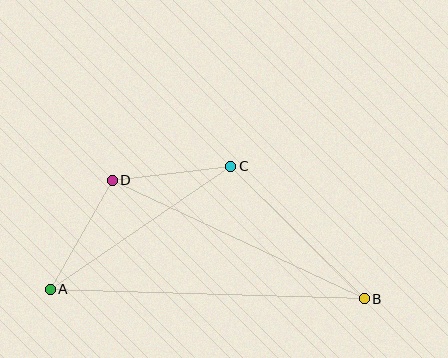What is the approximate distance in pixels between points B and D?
The distance between B and D is approximately 279 pixels.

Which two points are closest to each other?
Points C and D are closest to each other.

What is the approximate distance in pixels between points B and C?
The distance between B and C is approximately 188 pixels.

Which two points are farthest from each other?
Points A and B are farthest from each other.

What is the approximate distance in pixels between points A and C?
The distance between A and C is approximately 218 pixels.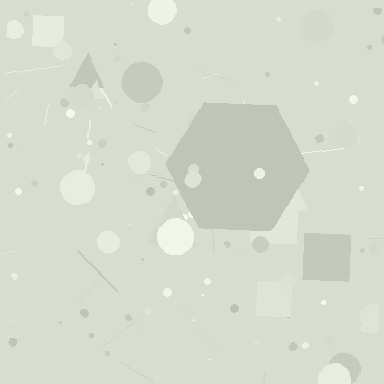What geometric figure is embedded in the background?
A hexagon is embedded in the background.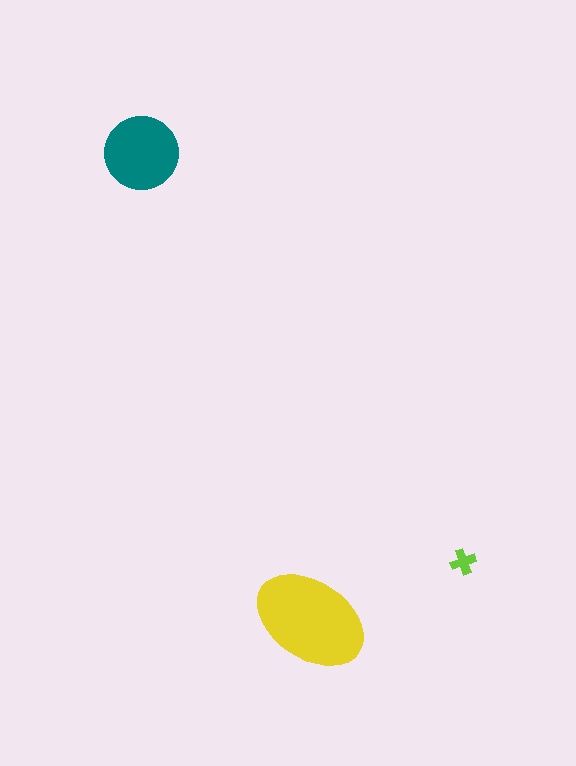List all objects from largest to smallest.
The yellow ellipse, the teal circle, the lime cross.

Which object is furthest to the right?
The lime cross is rightmost.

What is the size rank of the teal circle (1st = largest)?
2nd.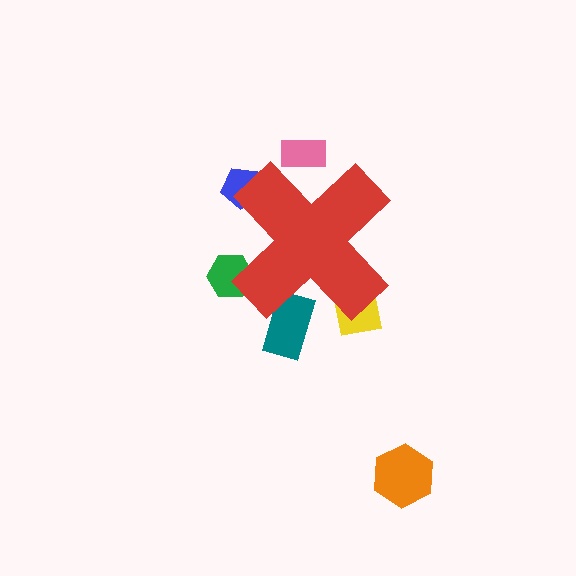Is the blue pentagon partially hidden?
Yes, the blue pentagon is partially hidden behind the red cross.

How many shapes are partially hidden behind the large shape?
5 shapes are partially hidden.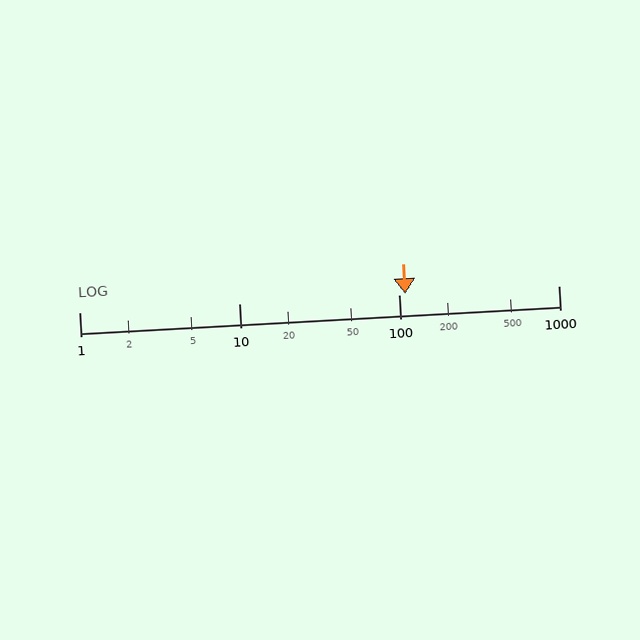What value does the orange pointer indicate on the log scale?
The pointer indicates approximately 110.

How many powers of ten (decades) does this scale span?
The scale spans 3 decades, from 1 to 1000.